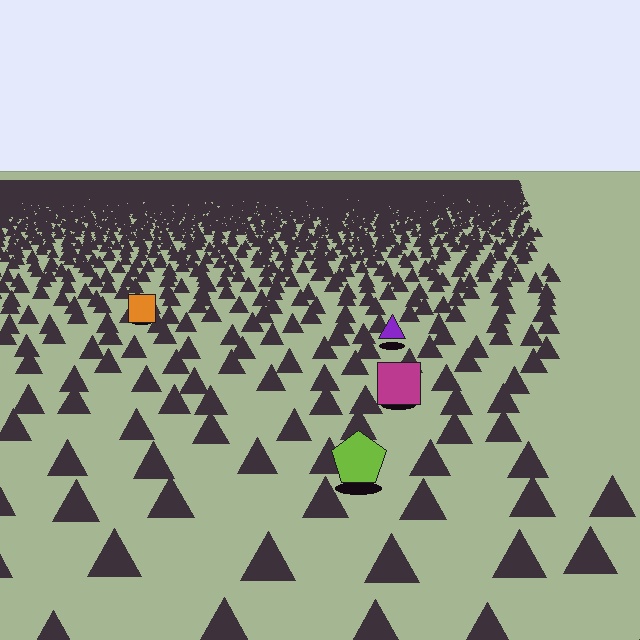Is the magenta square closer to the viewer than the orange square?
Yes. The magenta square is closer — you can tell from the texture gradient: the ground texture is coarser near it.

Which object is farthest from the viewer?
The orange square is farthest from the viewer. It appears smaller and the ground texture around it is denser.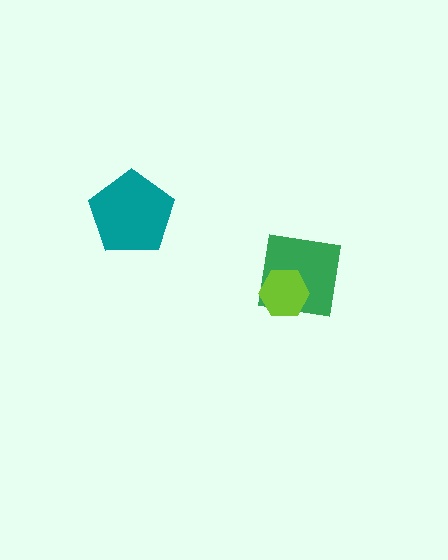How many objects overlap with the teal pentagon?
0 objects overlap with the teal pentagon.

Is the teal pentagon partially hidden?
No, no other shape covers it.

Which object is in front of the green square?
The lime hexagon is in front of the green square.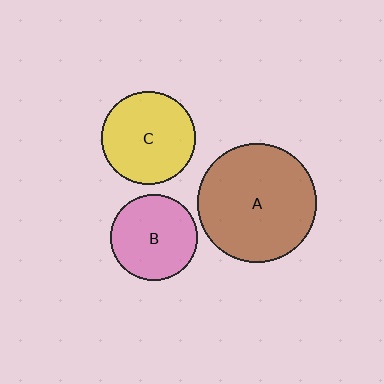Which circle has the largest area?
Circle A (brown).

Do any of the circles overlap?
No, none of the circles overlap.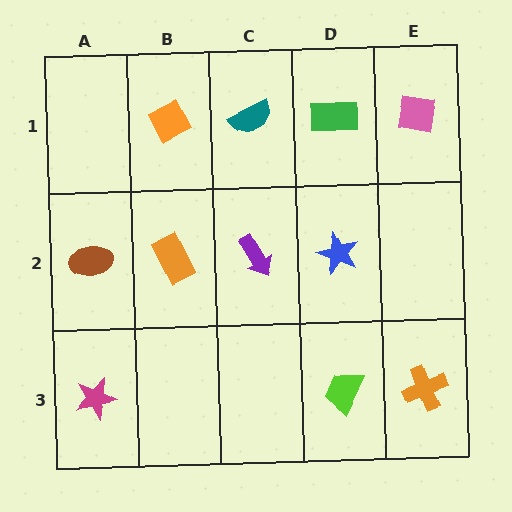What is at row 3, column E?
An orange cross.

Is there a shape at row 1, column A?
No, that cell is empty.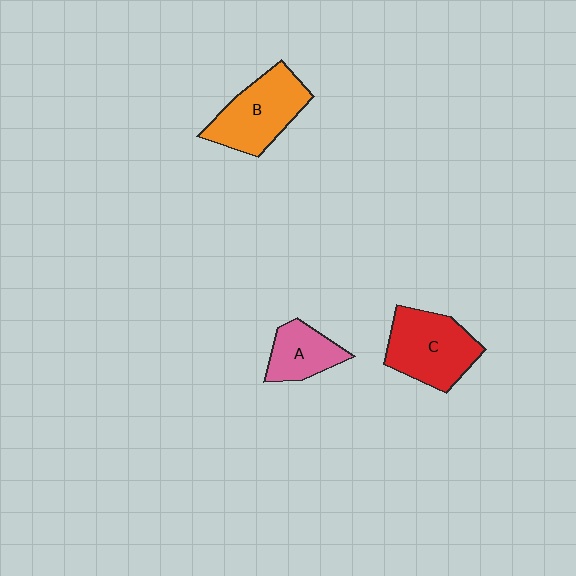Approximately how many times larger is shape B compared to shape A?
Approximately 1.6 times.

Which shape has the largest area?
Shape C (red).